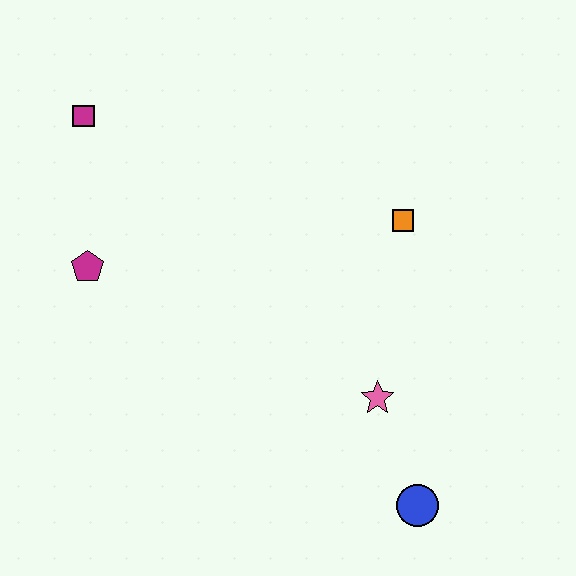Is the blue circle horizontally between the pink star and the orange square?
No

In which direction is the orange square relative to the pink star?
The orange square is above the pink star.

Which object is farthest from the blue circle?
The magenta square is farthest from the blue circle.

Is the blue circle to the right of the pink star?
Yes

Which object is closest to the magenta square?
The magenta pentagon is closest to the magenta square.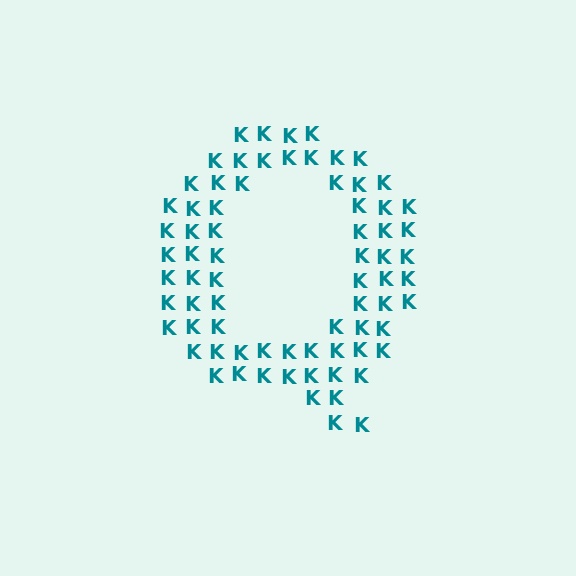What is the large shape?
The large shape is the letter Q.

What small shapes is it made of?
It is made of small letter K's.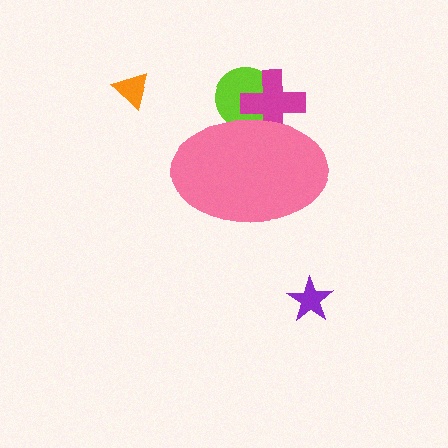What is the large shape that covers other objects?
A pink ellipse.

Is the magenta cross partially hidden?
Yes, the magenta cross is partially hidden behind the pink ellipse.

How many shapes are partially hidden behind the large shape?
2 shapes are partially hidden.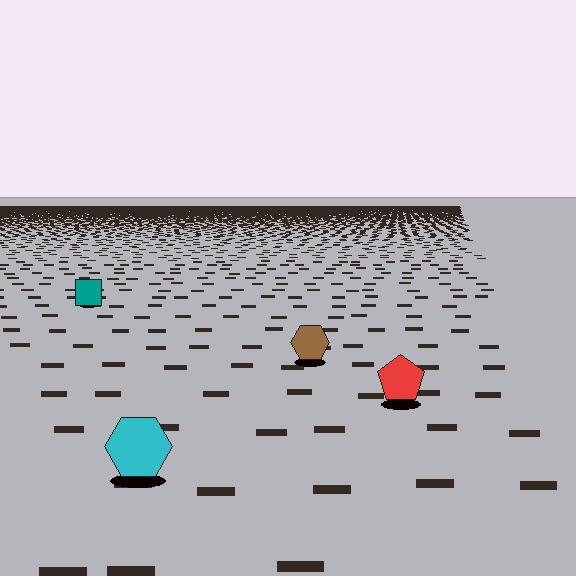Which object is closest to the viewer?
The cyan hexagon is closest. The texture marks near it are larger and more spread out.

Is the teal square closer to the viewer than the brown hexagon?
No. The brown hexagon is closer — you can tell from the texture gradient: the ground texture is coarser near it.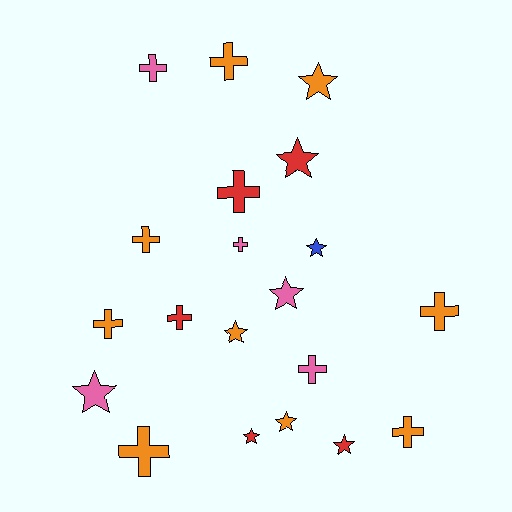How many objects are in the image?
There are 20 objects.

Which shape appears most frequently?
Cross, with 11 objects.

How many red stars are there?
There are 3 red stars.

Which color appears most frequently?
Orange, with 9 objects.